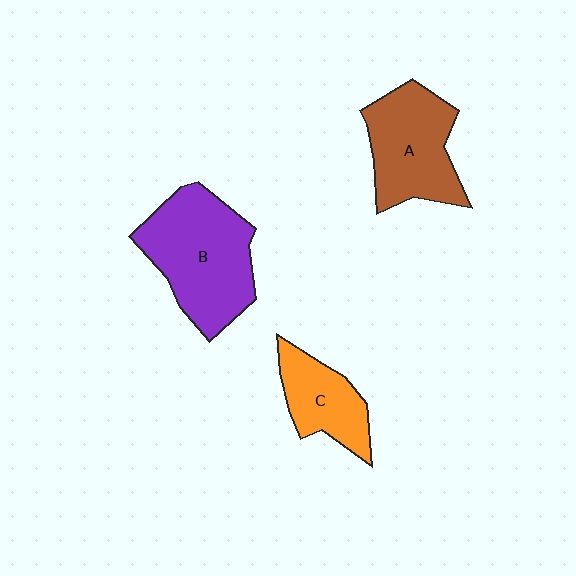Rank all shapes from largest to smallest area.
From largest to smallest: B (purple), A (brown), C (orange).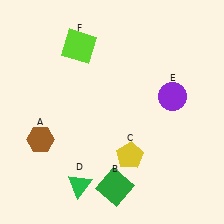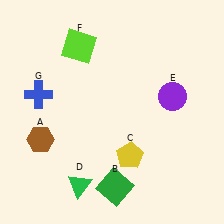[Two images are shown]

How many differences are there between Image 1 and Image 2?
There is 1 difference between the two images.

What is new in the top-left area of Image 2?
A blue cross (G) was added in the top-left area of Image 2.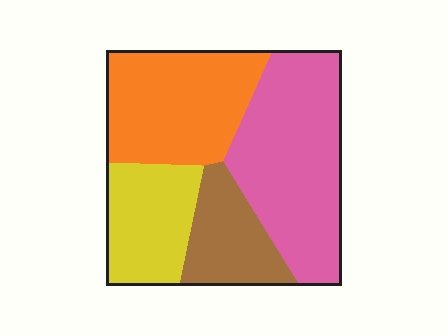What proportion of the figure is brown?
Brown covers roughly 15% of the figure.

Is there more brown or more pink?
Pink.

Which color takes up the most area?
Pink, at roughly 35%.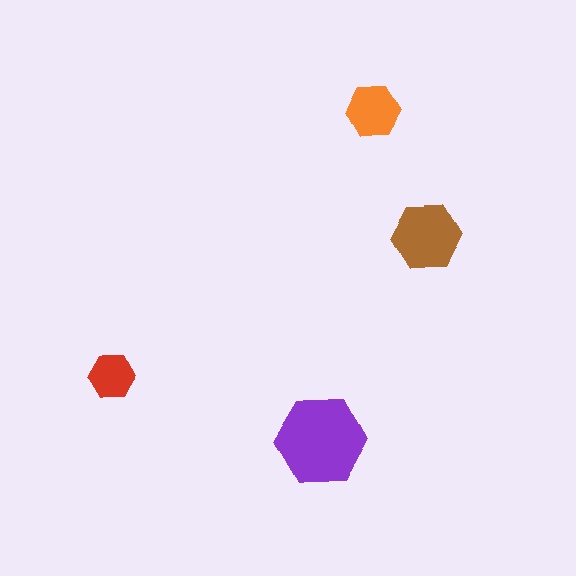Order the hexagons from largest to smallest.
the purple one, the brown one, the orange one, the red one.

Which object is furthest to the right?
The brown hexagon is rightmost.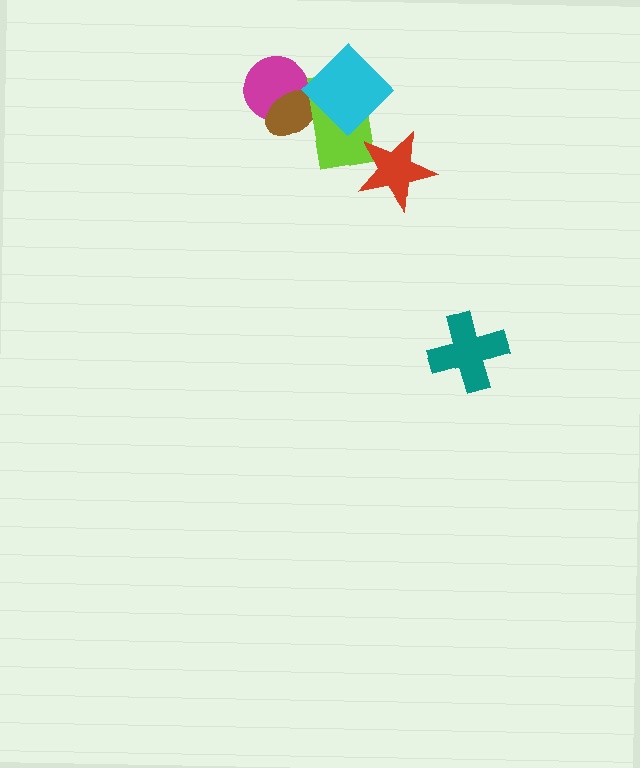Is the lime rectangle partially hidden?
Yes, it is partially covered by another shape.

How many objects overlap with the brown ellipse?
3 objects overlap with the brown ellipse.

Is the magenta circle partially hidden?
Yes, it is partially covered by another shape.